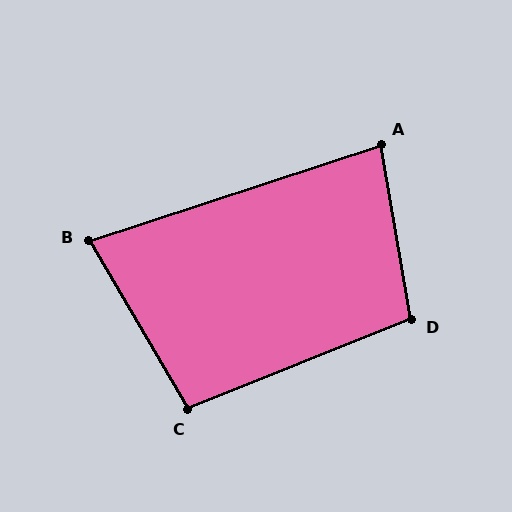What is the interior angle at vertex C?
Approximately 98 degrees (obtuse).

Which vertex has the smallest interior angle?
B, at approximately 78 degrees.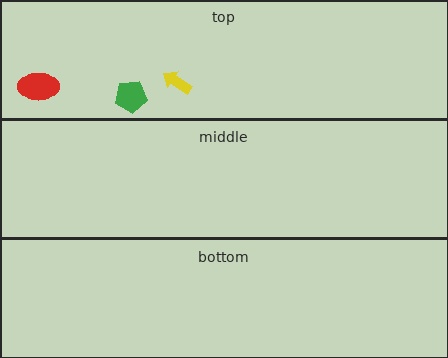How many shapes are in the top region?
3.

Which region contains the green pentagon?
The top region.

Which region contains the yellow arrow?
The top region.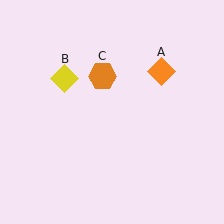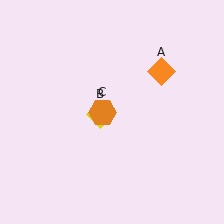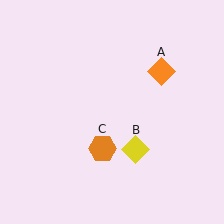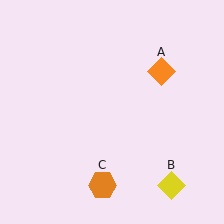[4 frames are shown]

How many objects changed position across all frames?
2 objects changed position: yellow diamond (object B), orange hexagon (object C).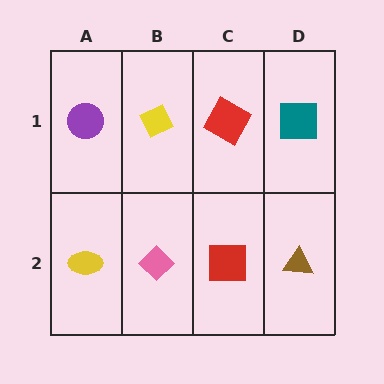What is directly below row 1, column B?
A pink diamond.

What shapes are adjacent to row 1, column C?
A red square (row 2, column C), a yellow diamond (row 1, column B), a teal square (row 1, column D).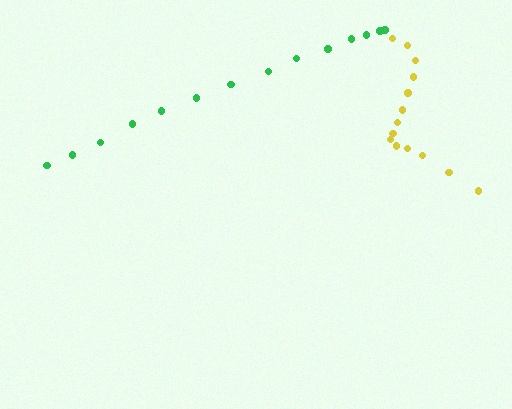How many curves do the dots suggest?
There are 2 distinct paths.